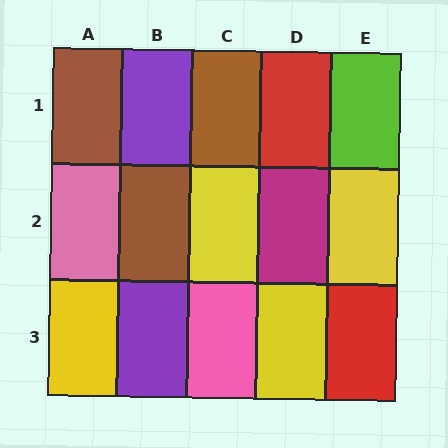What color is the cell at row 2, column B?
Brown.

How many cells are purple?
2 cells are purple.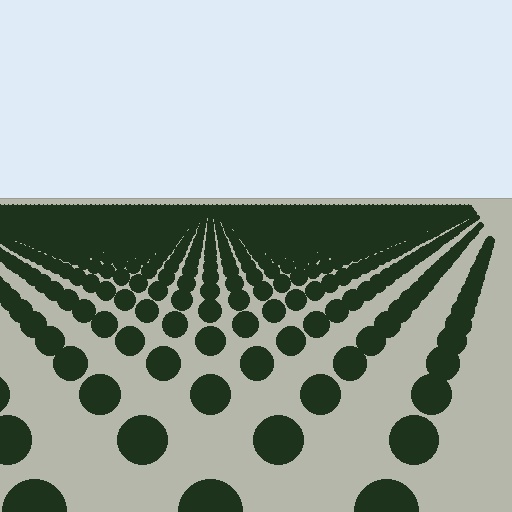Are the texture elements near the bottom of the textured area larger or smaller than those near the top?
Larger. Near the bottom, elements are closer to the viewer and appear at a bigger on-screen size.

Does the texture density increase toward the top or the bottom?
Density increases toward the top.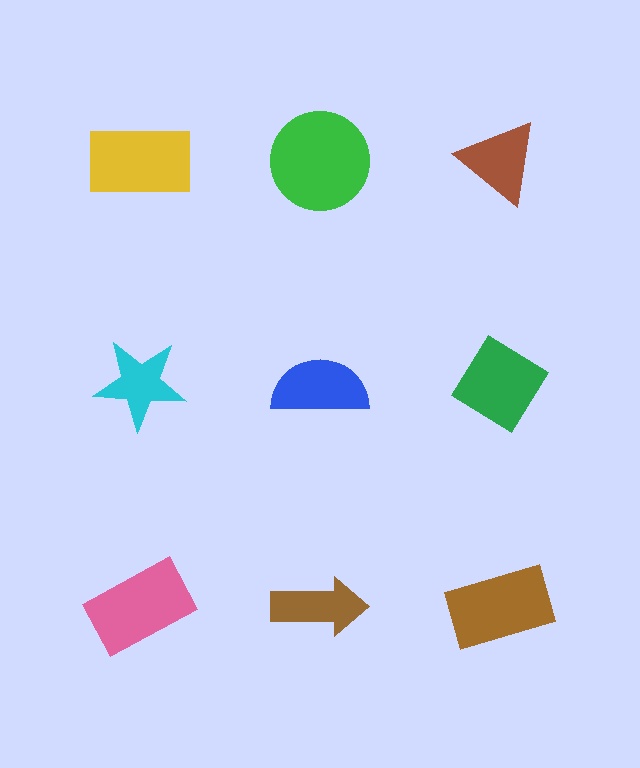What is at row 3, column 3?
A brown rectangle.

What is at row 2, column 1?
A cyan star.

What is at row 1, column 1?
A yellow rectangle.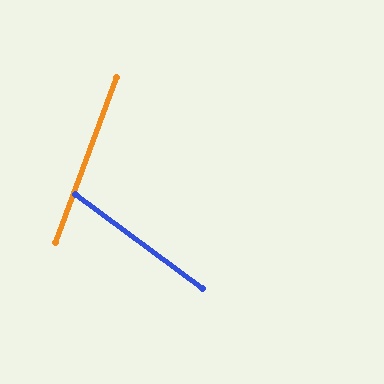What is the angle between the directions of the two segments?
Approximately 74 degrees.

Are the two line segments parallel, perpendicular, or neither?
Neither parallel nor perpendicular — they differ by about 74°.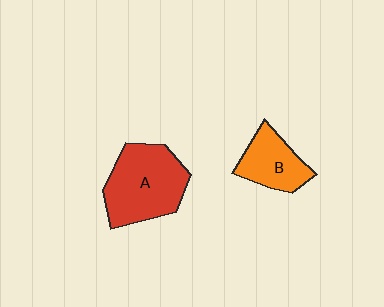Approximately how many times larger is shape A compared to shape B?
Approximately 1.7 times.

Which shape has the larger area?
Shape A (red).